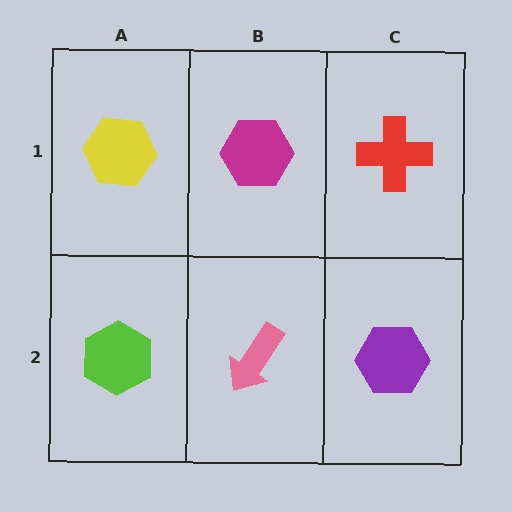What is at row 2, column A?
A lime hexagon.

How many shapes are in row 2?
3 shapes.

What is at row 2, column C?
A purple hexagon.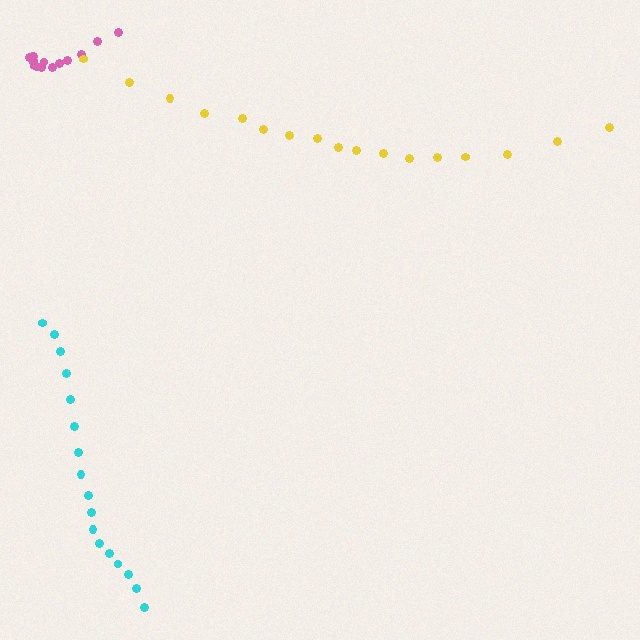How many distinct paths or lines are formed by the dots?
There are 3 distinct paths.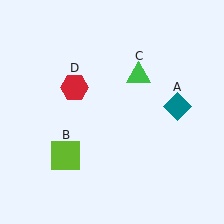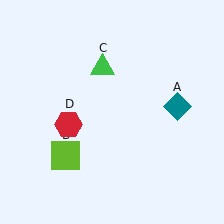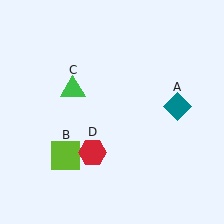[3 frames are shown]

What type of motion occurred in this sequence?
The green triangle (object C), red hexagon (object D) rotated counterclockwise around the center of the scene.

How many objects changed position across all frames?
2 objects changed position: green triangle (object C), red hexagon (object D).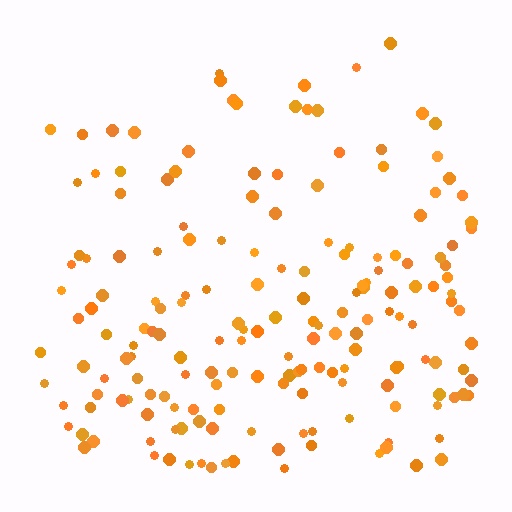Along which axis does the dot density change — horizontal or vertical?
Vertical.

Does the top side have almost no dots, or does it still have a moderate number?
Still a moderate number, just noticeably fewer than the bottom.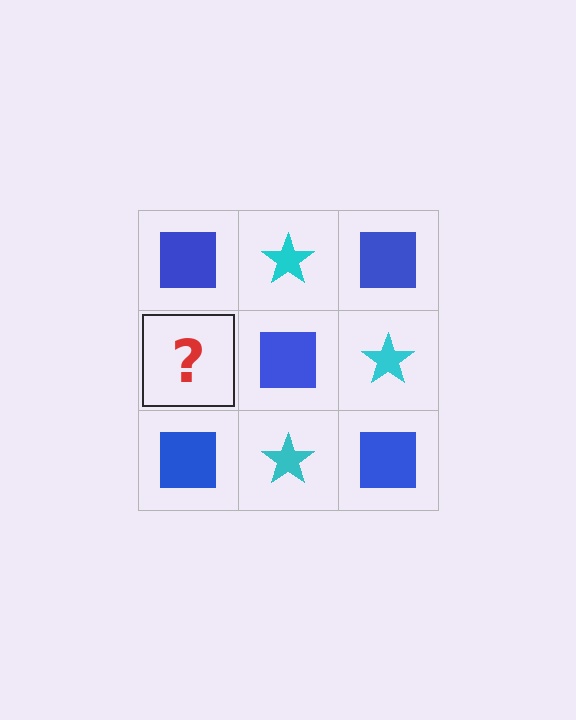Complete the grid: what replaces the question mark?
The question mark should be replaced with a cyan star.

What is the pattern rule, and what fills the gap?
The rule is that it alternates blue square and cyan star in a checkerboard pattern. The gap should be filled with a cyan star.